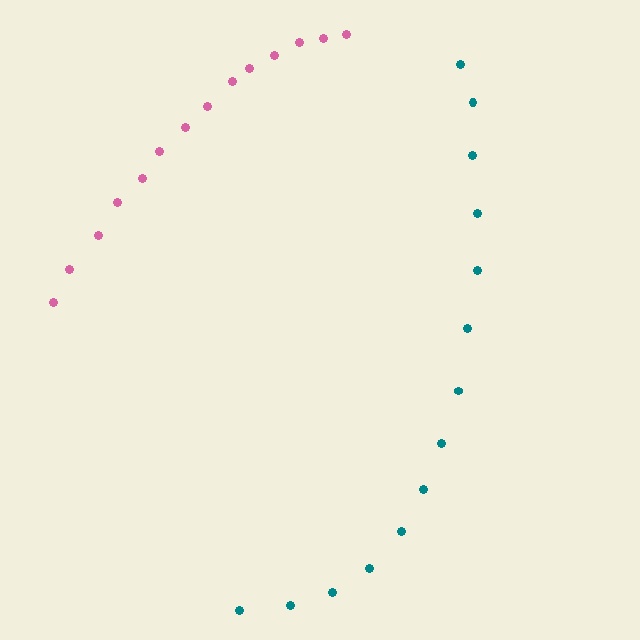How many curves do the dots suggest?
There are 2 distinct paths.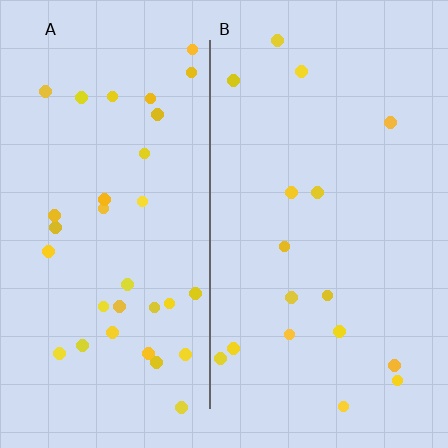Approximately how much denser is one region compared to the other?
Approximately 2.0× — region A over region B.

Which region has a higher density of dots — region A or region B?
A (the left).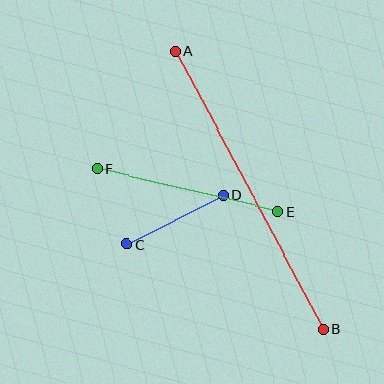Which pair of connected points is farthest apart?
Points A and B are farthest apart.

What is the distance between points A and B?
The distance is approximately 315 pixels.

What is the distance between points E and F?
The distance is approximately 185 pixels.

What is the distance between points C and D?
The distance is approximately 108 pixels.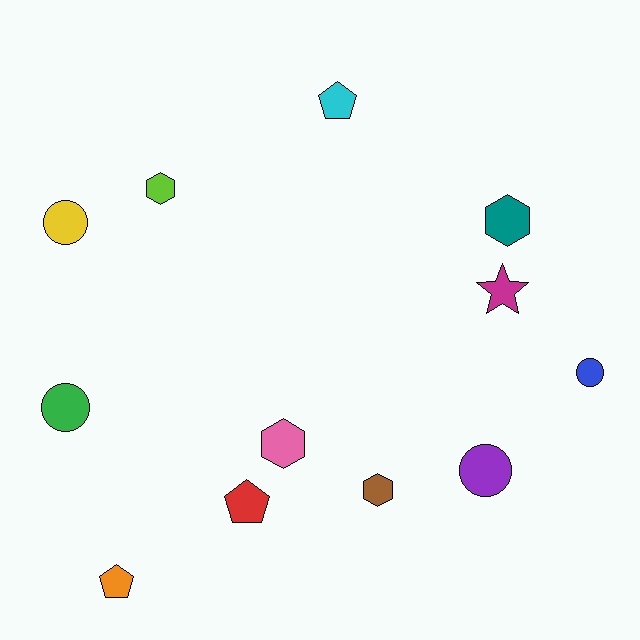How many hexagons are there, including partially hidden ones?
There are 4 hexagons.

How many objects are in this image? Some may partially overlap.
There are 12 objects.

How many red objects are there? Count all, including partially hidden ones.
There is 1 red object.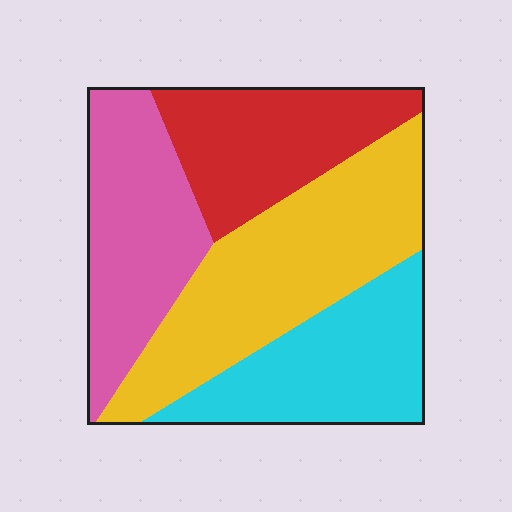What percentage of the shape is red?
Red takes up about one fifth (1/5) of the shape.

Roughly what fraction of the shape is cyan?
Cyan takes up about one fifth (1/5) of the shape.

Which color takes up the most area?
Yellow, at roughly 35%.